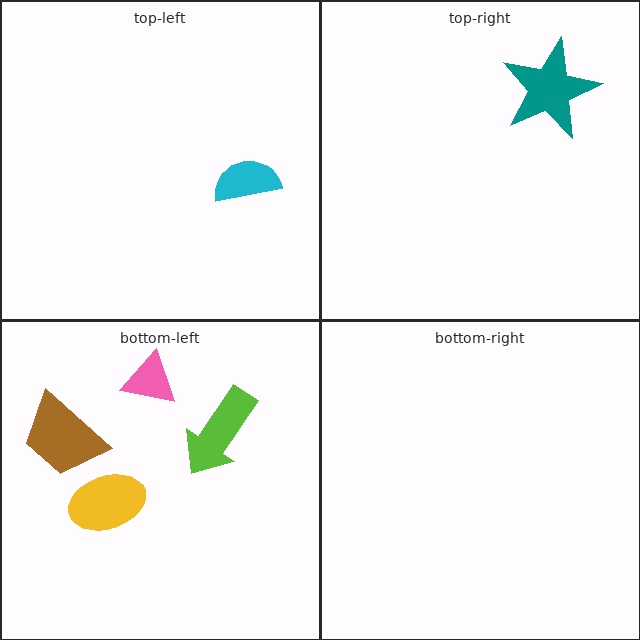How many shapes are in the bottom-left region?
4.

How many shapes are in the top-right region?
1.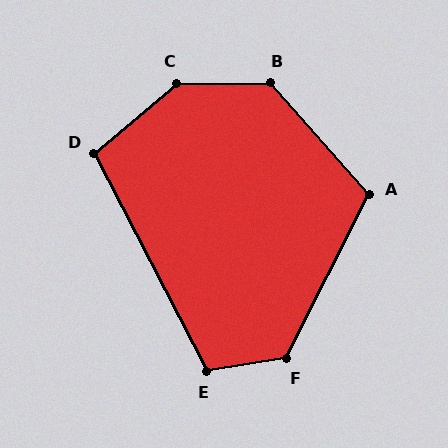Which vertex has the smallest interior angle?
D, at approximately 103 degrees.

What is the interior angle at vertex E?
Approximately 108 degrees (obtuse).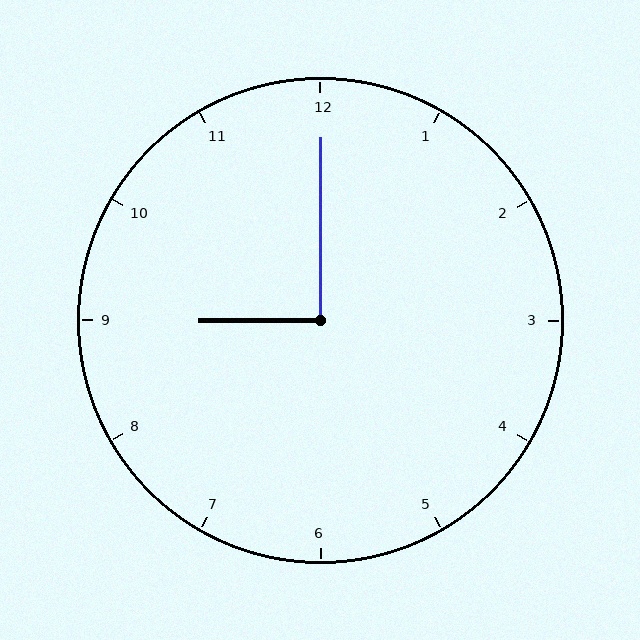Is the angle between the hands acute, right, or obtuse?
It is right.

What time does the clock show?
9:00.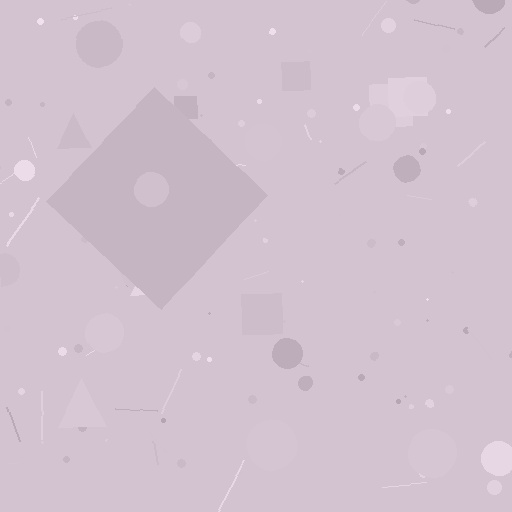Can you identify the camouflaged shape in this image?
The camouflaged shape is a diamond.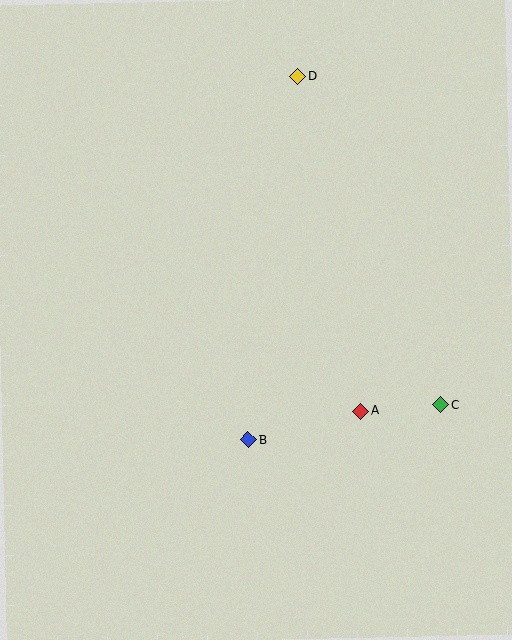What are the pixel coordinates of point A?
Point A is at (361, 411).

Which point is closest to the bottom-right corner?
Point C is closest to the bottom-right corner.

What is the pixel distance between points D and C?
The distance between D and C is 358 pixels.